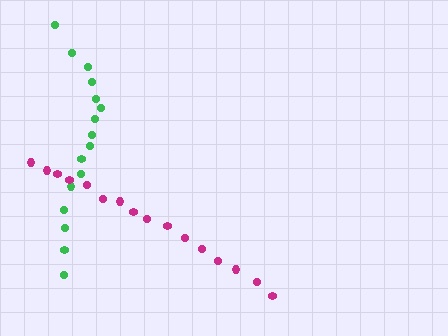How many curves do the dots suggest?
There are 2 distinct paths.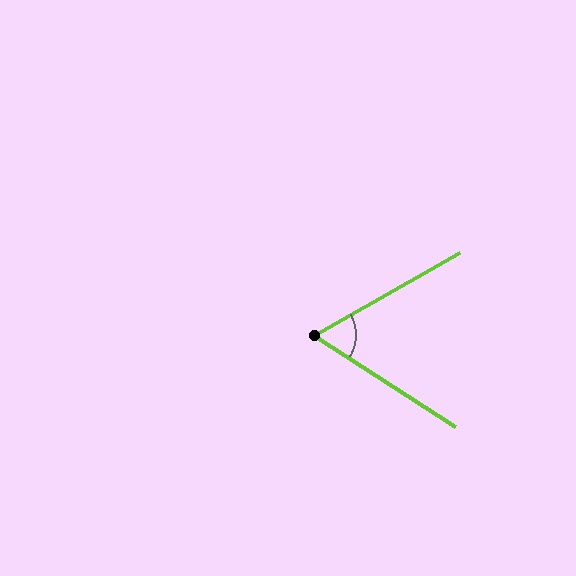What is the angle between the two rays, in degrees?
Approximately 63 degrees.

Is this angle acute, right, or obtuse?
It is acute.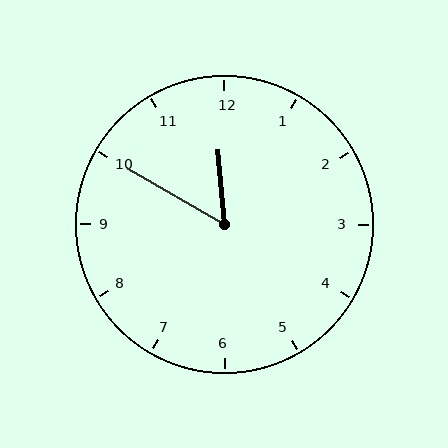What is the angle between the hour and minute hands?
Approximately 55 degrees.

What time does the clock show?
11:50.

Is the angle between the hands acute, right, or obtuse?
It is acute.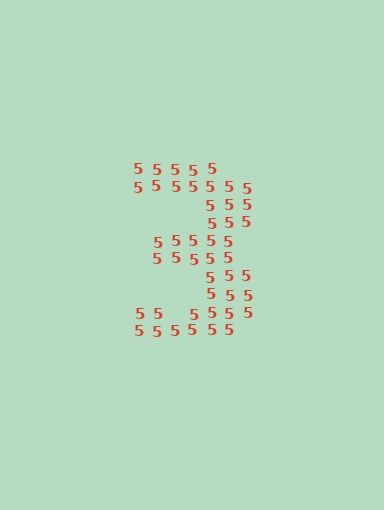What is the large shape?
The large shape is the digit 3.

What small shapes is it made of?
It is made of small digit 5's.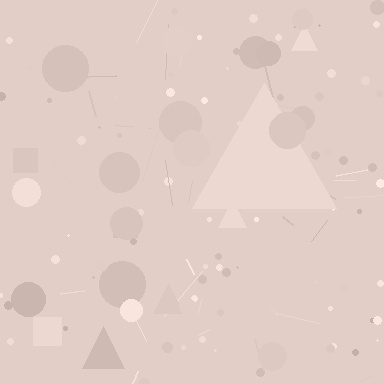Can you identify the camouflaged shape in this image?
The camouflaged shape is a triangle.